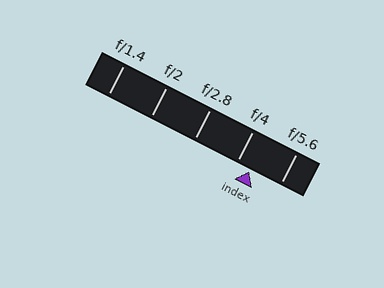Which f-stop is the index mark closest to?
The index mark is closest to f/4.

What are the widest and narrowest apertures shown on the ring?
The widest aperture shown is f/1.4 and the narrowest is f/5.6.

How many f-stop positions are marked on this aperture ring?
There are 5 f-stop positions marked.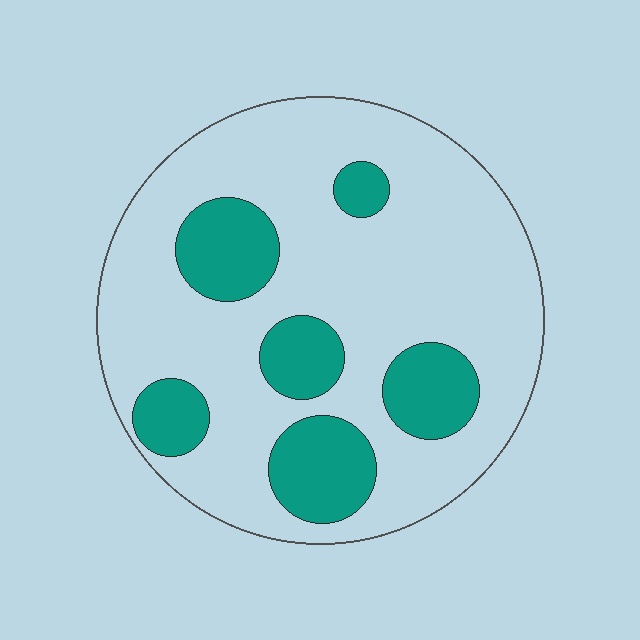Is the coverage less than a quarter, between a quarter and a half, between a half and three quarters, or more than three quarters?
Less than a quarter.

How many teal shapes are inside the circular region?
6.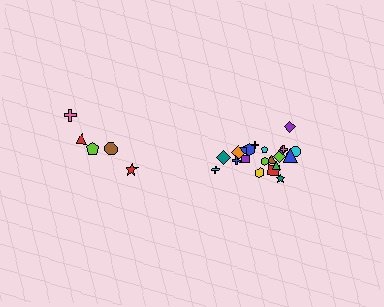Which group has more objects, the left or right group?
The right group.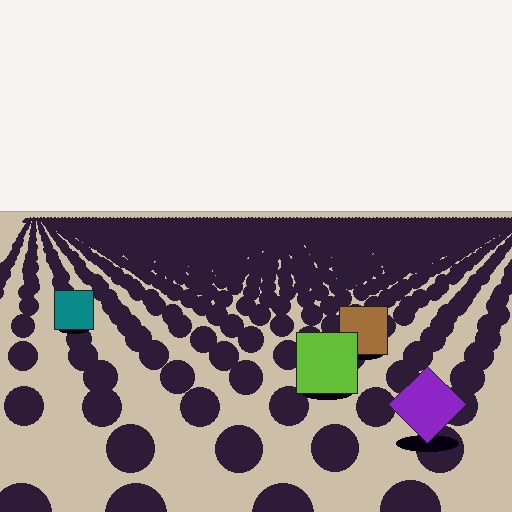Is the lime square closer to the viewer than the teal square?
Yes. The lime square is closer — you can tell from the texture gradient: the ground texture is coarser near it.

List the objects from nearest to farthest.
From nearest to farthest: the purple diamond, the lime square, the brown square, the teal square.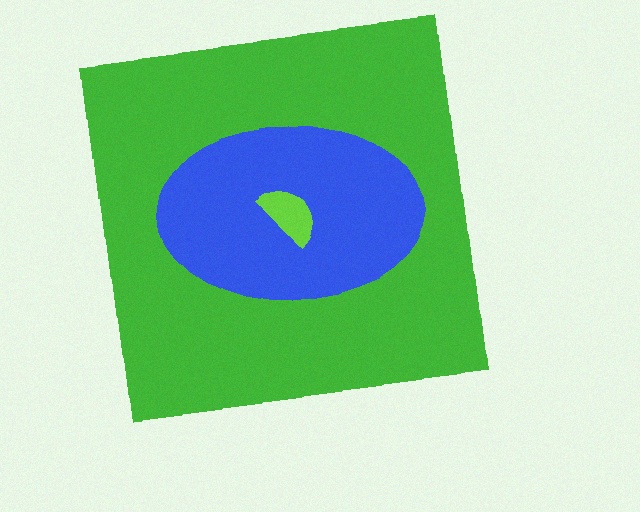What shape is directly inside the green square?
The blue ellipse.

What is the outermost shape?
The green square.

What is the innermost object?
The lime semicircle.